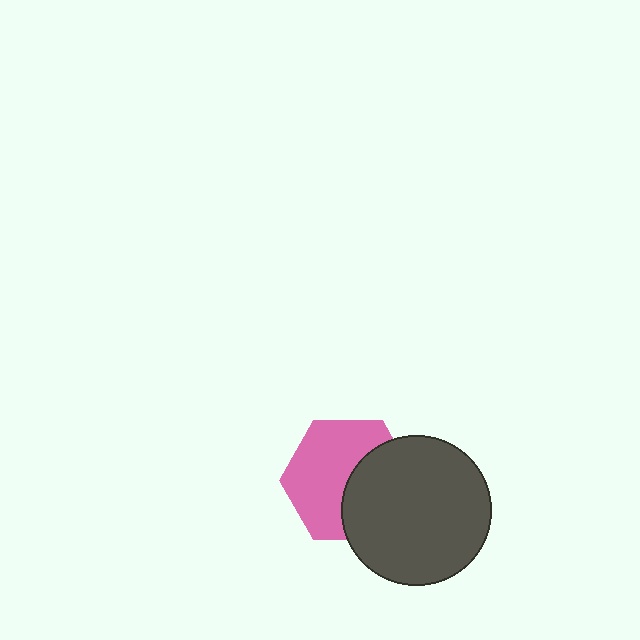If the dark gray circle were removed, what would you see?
You would see the complete pink hexagon.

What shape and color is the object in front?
The object in front is a dark gray circle.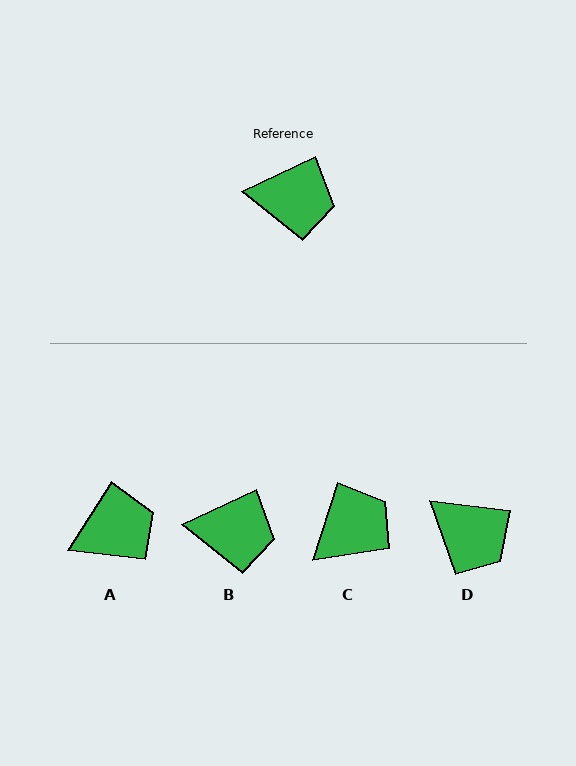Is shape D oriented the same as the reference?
No, it is off by about 32 degrees.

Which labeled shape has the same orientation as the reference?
B.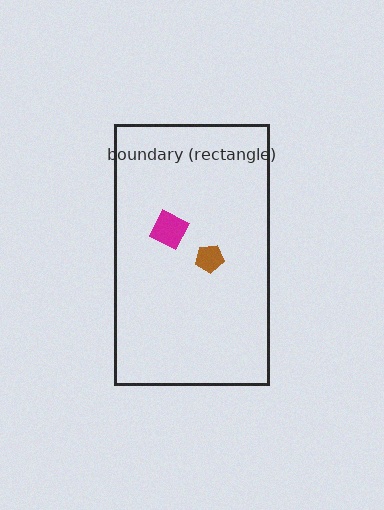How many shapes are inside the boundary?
2 inside, 0 outside.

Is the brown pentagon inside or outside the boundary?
Inside.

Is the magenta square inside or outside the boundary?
Inside.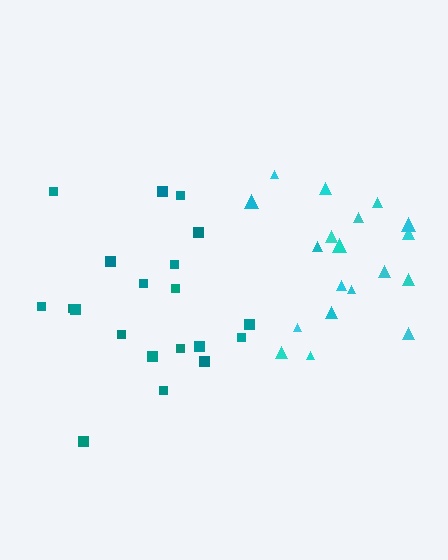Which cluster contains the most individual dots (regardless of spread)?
Teal (20).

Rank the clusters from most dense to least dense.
teal, cyan.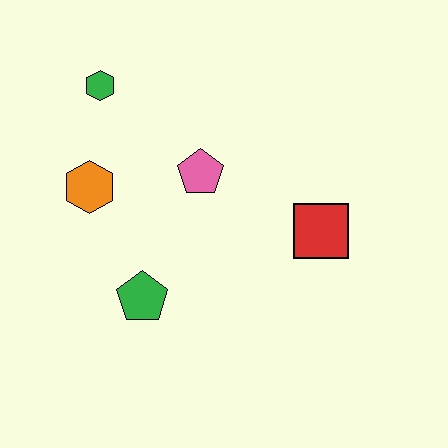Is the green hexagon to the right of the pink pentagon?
No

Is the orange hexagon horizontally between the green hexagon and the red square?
No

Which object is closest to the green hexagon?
The orange hexagon is closest to the green hexagon.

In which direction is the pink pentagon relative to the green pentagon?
The pink pentagon is above the green pentagon.